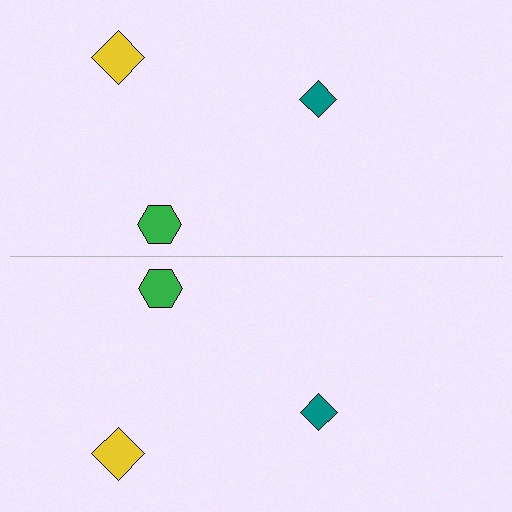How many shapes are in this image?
There are 6 shapes in this image.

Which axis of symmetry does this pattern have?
The pattern has a horizontal axis of symmetry running through the center of the image.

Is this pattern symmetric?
Yes, this pattern has bilateral (reflection) symmetry.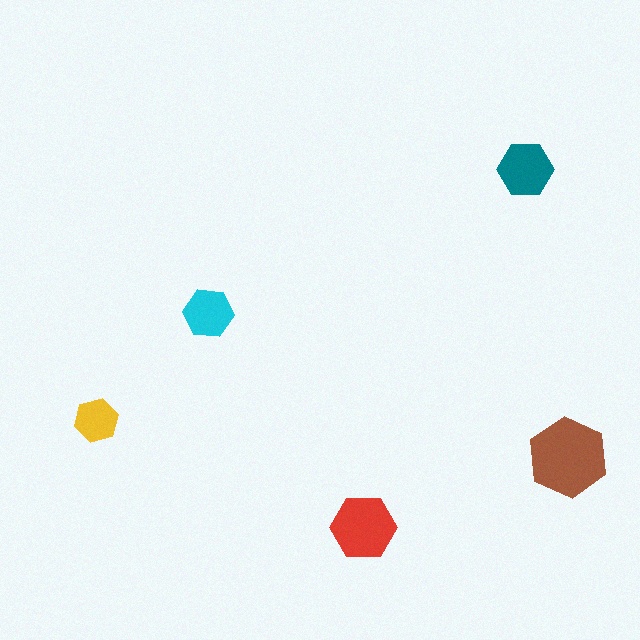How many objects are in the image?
There are 5 objects in the image.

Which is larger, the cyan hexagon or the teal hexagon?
The teal one.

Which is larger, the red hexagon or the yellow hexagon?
The red one.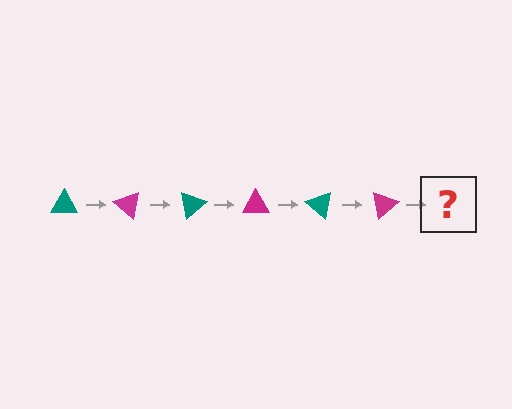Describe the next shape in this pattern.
It should be a teal triangle, rotated 240 degrees from the start.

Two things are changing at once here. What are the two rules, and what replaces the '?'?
The two rules are that it rotates 40 degrees each step and the color cycles through teal and magenta. The '?' should be a teal triangle, rotated 240 degrees from the start.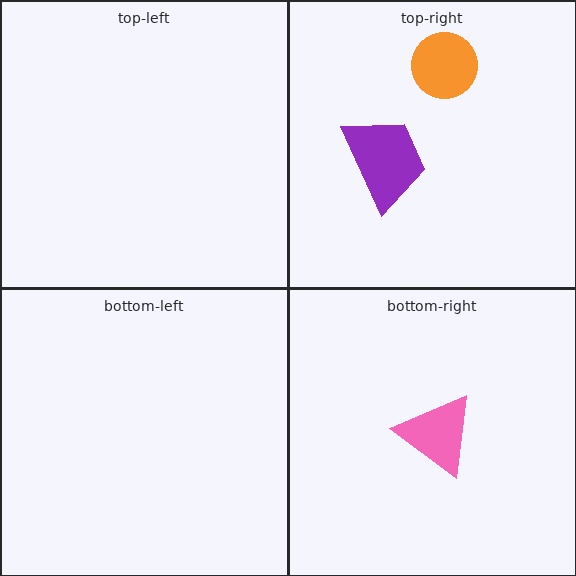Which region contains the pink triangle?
The bottom-right region.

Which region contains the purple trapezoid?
The top-right region.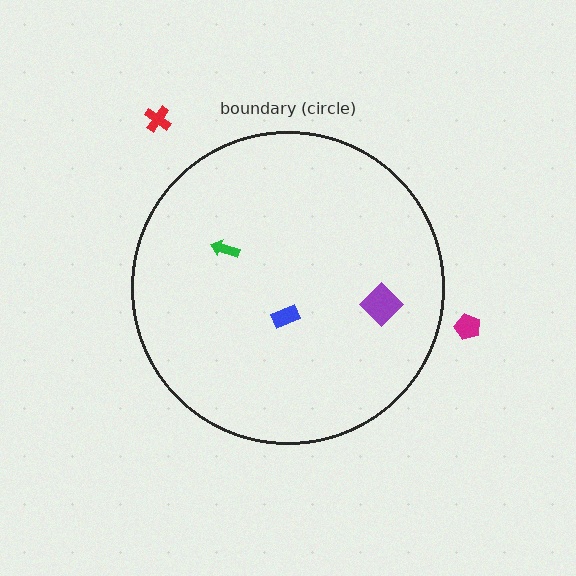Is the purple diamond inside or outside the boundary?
Inside.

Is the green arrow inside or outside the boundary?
Inside.